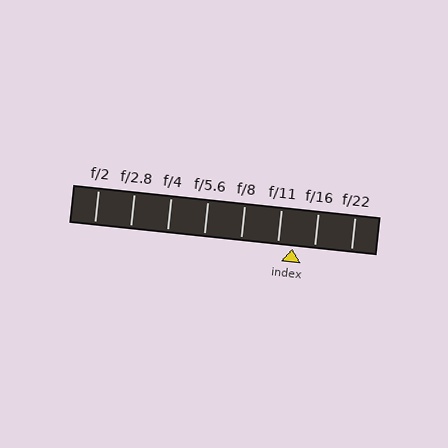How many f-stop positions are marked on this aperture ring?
There are 8 f-stop positions marked.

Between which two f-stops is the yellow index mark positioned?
The index mark is between f/11 and f/16.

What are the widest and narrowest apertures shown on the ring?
The widest aperture shown is f/2 and the narrowest is f/22.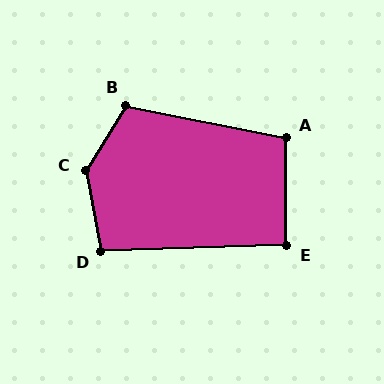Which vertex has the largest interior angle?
C, at approximately 137 degrees.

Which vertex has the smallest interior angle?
E, at approximately 91 degrees.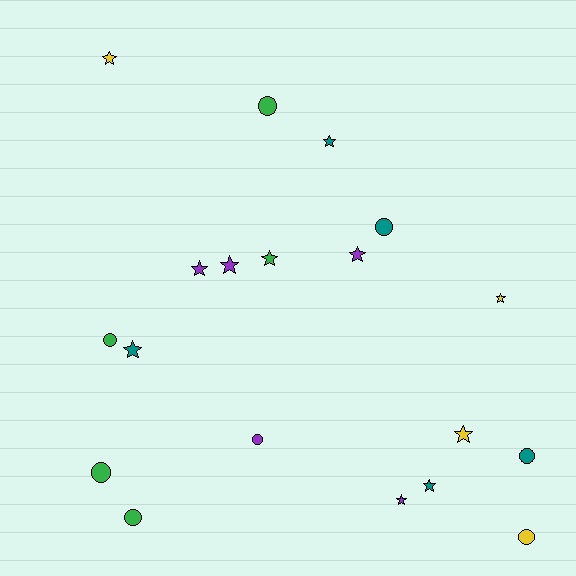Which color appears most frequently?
Purple, with 5 objects.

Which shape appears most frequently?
Star, with 11 objects.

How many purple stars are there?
There are 4 purple stars.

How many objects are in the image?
There are 19 objects.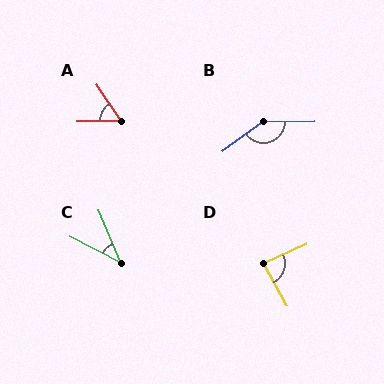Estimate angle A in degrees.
Approximately 57 degrees.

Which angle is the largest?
B, at approximately 145 degrees.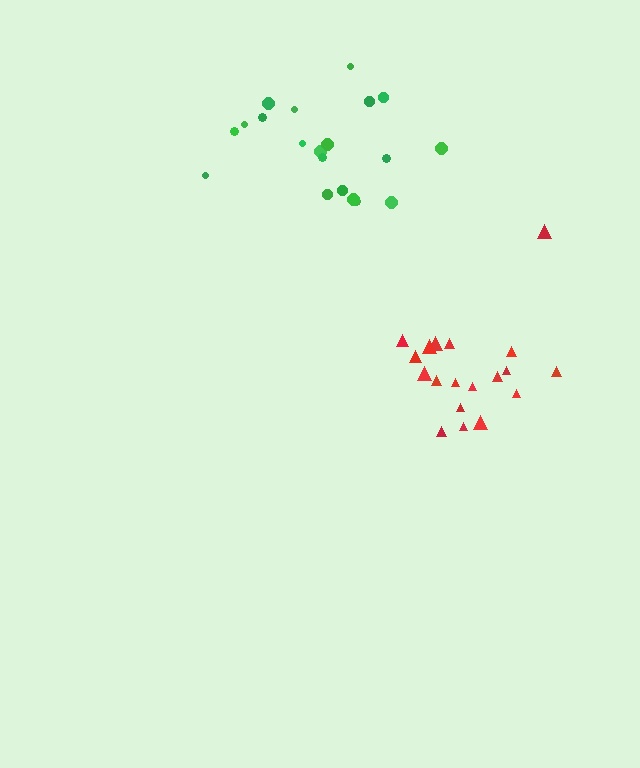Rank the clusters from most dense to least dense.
red, green.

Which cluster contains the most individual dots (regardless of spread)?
Green (20).